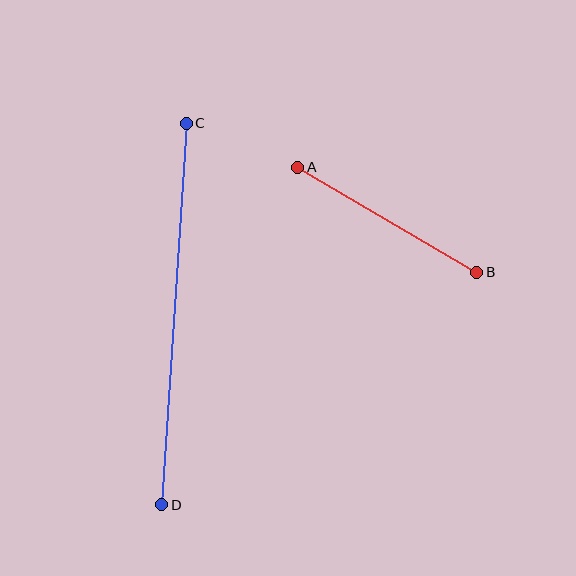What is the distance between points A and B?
The distance is approximately 208 pixels.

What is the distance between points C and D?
The distance is approximately 382 pixels.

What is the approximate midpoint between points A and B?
The midpoint is at approximately (387, 220) pixels.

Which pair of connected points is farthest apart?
Points C and D are farthest apart.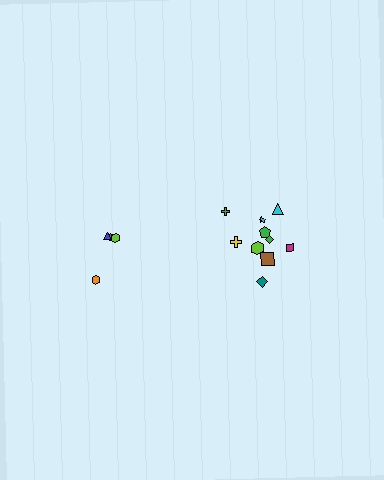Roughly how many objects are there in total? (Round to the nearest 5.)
Roughly 15 objects in total.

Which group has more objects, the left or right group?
The right group.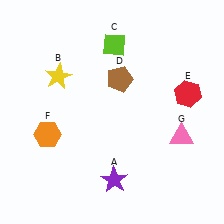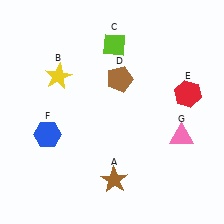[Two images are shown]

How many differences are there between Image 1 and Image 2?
There are 2 differences between the two images.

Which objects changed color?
A changed from purple to brown. F changed from orange to blue.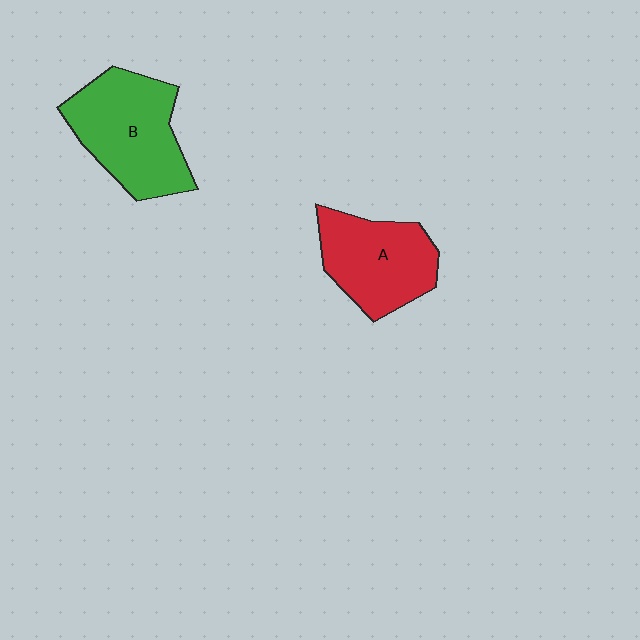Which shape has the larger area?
Shape B (green).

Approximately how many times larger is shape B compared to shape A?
Approximately 1.2 times.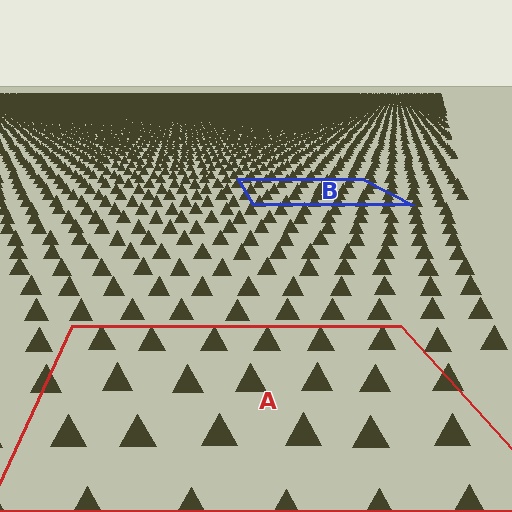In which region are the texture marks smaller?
The texture marks are smaller in region B, because it is farther away.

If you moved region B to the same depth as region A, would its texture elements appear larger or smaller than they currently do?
They would appear larger. At a closer depth, the same texture elements are projected at a bigger on-screen size.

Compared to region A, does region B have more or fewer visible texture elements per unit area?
Region B has more texture elements per unit area — they are packed more densely because it is farther away.